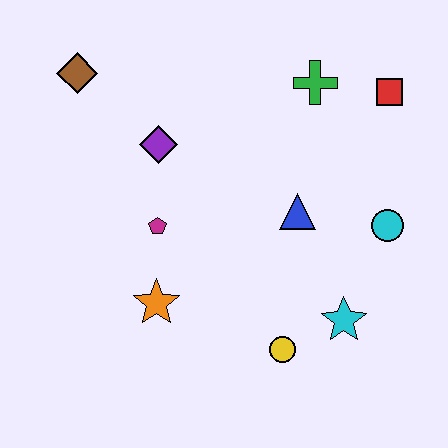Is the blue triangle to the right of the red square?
No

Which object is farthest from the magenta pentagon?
The red square is farthest from the magenta pentagon.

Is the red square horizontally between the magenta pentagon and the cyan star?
No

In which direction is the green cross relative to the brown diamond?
The green cross is to the right of the brown diamond.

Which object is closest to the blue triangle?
The cyan circle is closest to the blue triangle.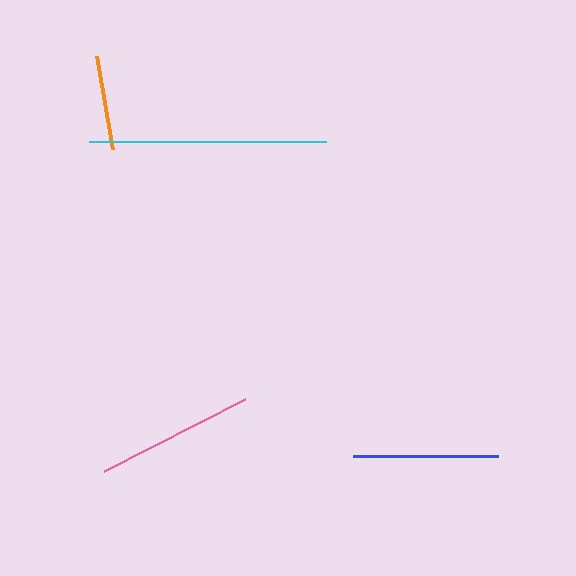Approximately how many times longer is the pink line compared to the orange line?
The pink line is approximately 1.7 times the length of the orange line.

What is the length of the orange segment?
The orange segment is approximately 94 pixels long.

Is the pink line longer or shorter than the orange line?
The pink line is longer than the orange line.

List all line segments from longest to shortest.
From longest to shortest: cyan, pink, blue, orange.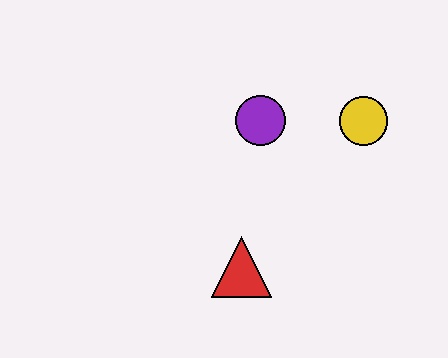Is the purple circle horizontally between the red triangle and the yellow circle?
Yes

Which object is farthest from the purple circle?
The red triangle is farthest from the purple circle.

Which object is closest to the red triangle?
The purple circle is closest to the red triangle.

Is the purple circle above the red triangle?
Yes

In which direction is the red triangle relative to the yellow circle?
The red triangle is below the yellow circle.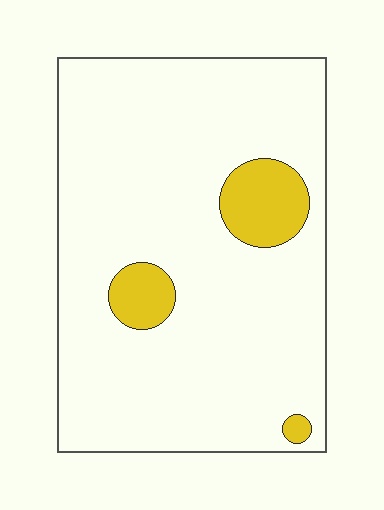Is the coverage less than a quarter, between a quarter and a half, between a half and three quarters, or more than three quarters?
Less than a quarter.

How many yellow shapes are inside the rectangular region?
3.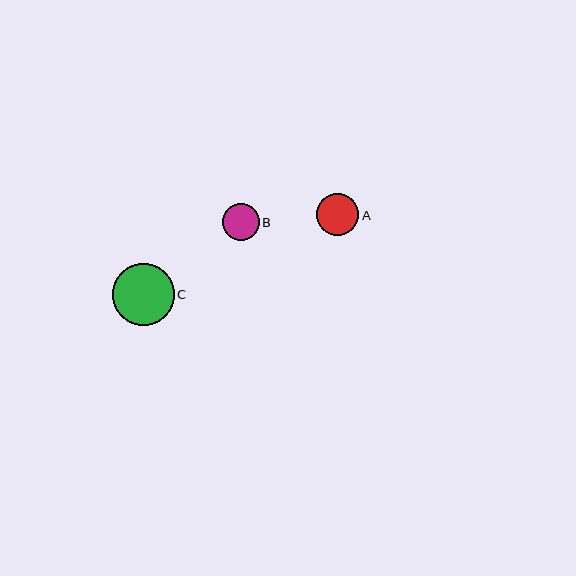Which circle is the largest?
Circle C is the largest with a size of approximately 62 pixels.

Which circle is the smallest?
Circle B is the smallest with a size of approximately 37 pixels.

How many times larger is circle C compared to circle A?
Circle C is approximately 1.5 times the size of circle A.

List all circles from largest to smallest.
From largest to smallest: C, A, B.